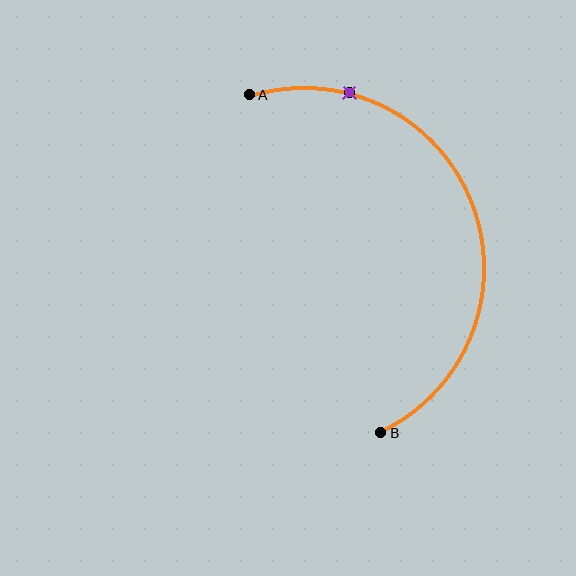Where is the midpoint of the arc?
The arc midpoint is the point on the curve farthest from the straight line joining A and B. It sits to the right of that line.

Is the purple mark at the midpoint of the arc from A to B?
No. The purple mark lies on the arc but is closer to endpoint A. The arc midpoint would be at the point on the curve equidistant along the arc from both A and B.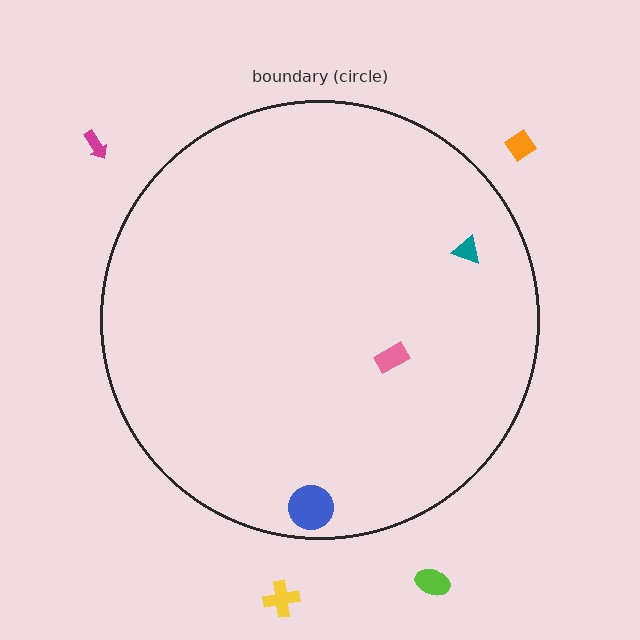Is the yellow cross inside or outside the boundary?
Outside.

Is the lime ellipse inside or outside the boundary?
Outside.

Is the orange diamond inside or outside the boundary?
Outside.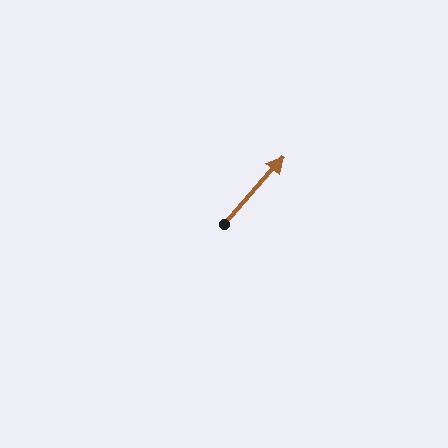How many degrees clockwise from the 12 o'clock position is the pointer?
Approximately 41 degrees.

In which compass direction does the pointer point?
Northeast.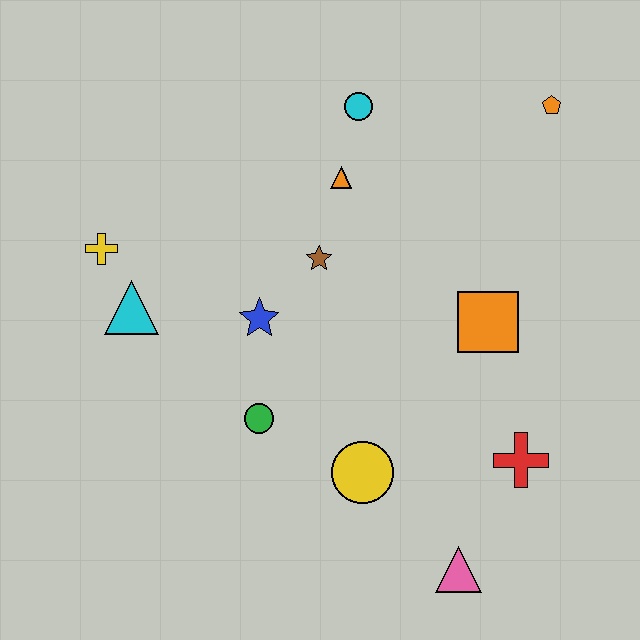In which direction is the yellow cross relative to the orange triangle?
The yellow cross is to the left of the orange triangle.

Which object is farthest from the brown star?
The pink triangle is farthest from the brown star.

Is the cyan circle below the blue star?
No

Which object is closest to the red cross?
The pink triangle is closest to the red cross.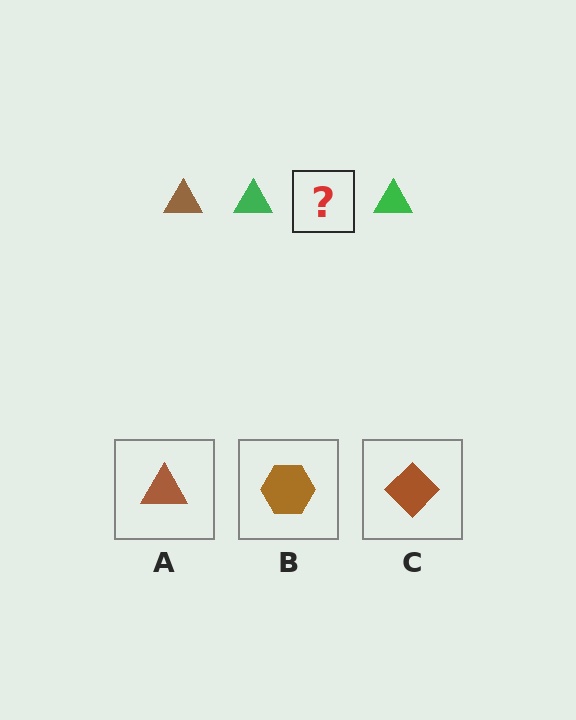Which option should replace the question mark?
Option A.